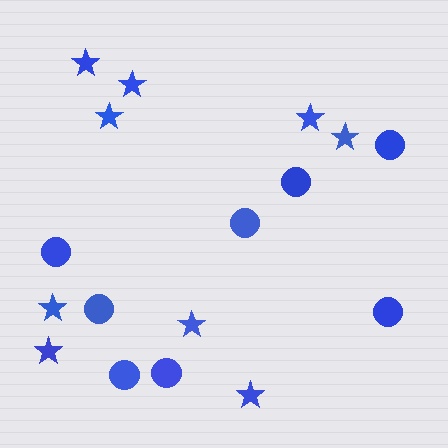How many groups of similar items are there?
There are 2 groups: one group of stars (9) and one group of circles (8).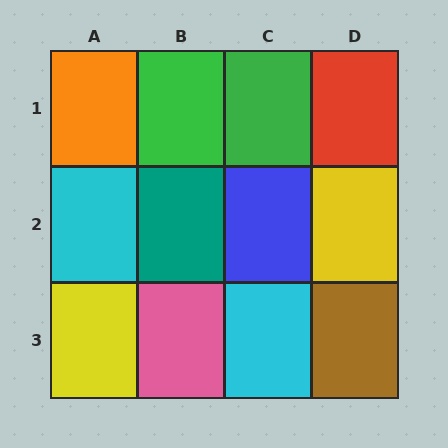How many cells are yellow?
2 cells are yellow.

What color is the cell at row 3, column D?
Brown.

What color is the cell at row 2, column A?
Cyan.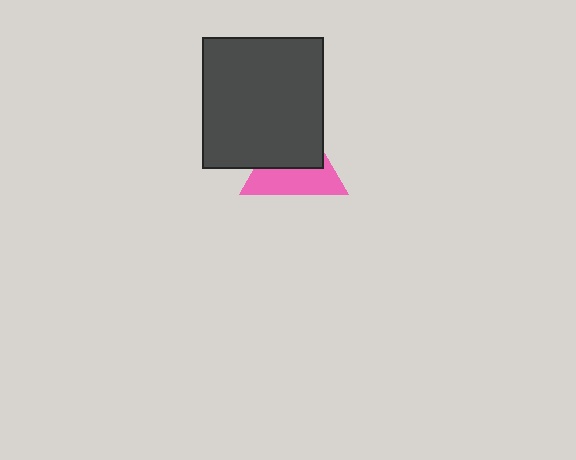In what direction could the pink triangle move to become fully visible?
The pink triangle could move down. That would shift it out from behind the dark gray rectangle entirely.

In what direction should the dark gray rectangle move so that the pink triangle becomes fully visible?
The dark gray rectangle should move up. That is the shortest direction to clear the overlap and leave the pink triangle fully visible.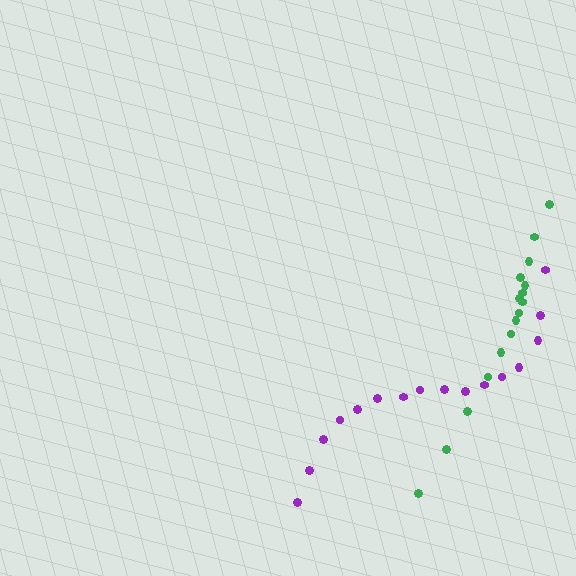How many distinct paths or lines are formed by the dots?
There are 2 distinct paths.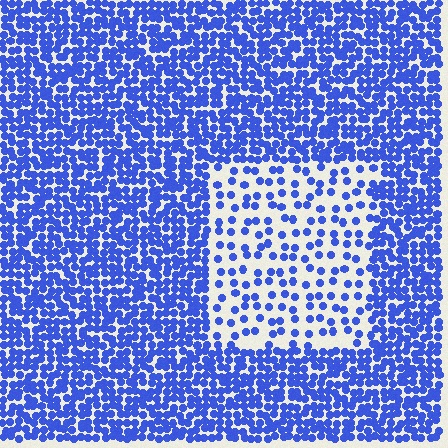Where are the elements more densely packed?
The elements are more densely packed outside the rectangle boundary.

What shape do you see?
I see a rectangle.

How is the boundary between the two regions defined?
The boundary is defined by a change in element density (approximately 2.6x ratio). All elements are the same color, size, and shape.